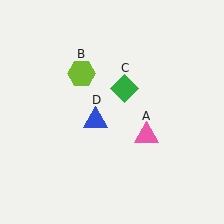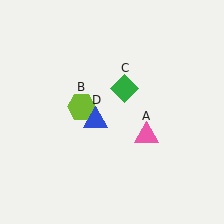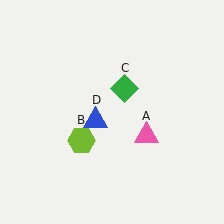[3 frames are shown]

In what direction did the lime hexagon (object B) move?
The lime hexagon (object B) moved down.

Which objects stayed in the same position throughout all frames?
Pink triangle (object A) and green diamond (object C) and blue triangle (object D) remained stationary.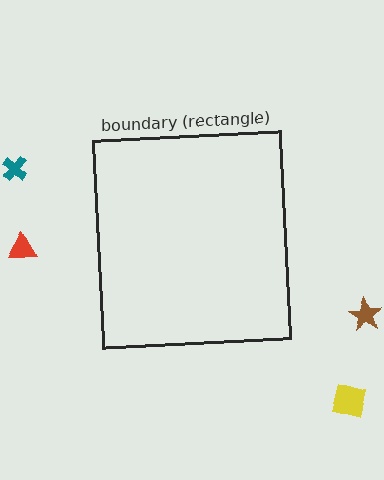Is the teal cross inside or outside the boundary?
Outside.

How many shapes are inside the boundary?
0 inside, 4 outside.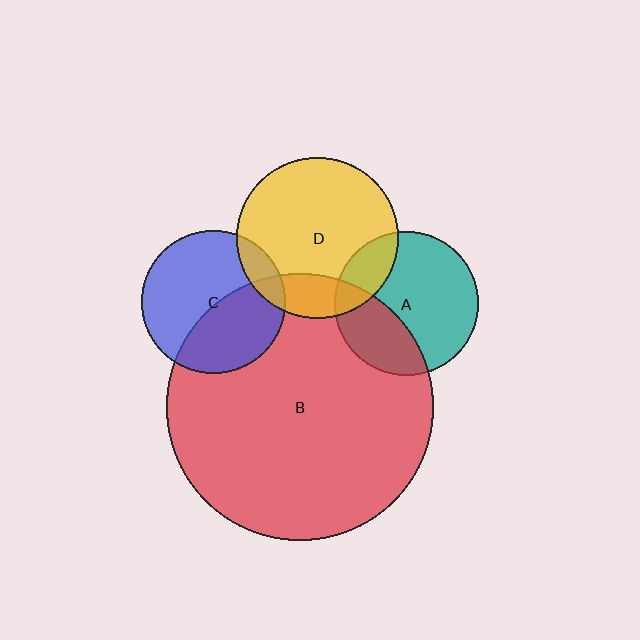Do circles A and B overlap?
Yes.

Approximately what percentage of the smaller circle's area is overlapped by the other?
Approximately 30%.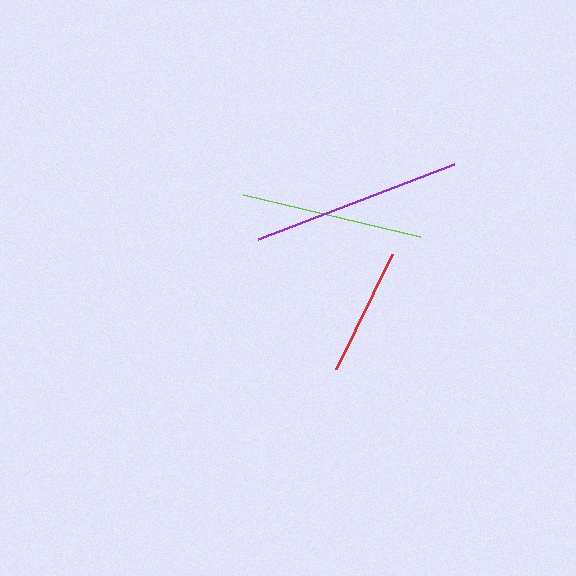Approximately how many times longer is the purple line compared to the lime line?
The purple line is approximately 1.1 times the length of the lime line.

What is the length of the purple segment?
The purple segment is approximately 210 pixels long.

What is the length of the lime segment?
The lime segment is approximately 183 pixels long.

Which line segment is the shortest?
The red line is the shortest at approximately 128 pixels.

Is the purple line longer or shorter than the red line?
The purple line is longer than the red line.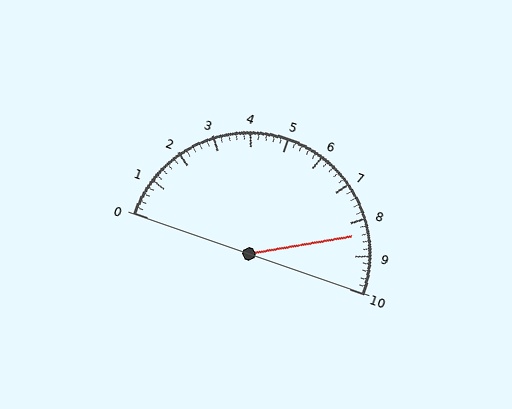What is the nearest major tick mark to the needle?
The nearest major tick mark is 8.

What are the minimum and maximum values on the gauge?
The gauge ranges from 0 to 10.